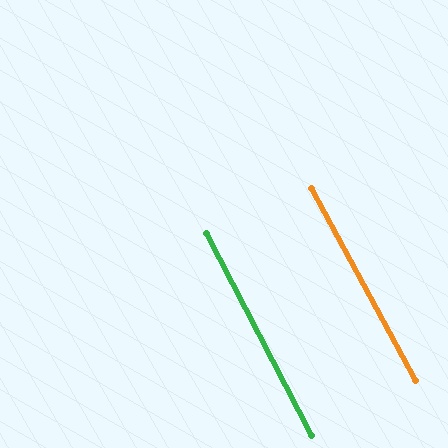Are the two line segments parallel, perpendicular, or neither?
Parallel — their directions differ by only 0.8°.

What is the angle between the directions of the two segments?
Approximately 1 degree.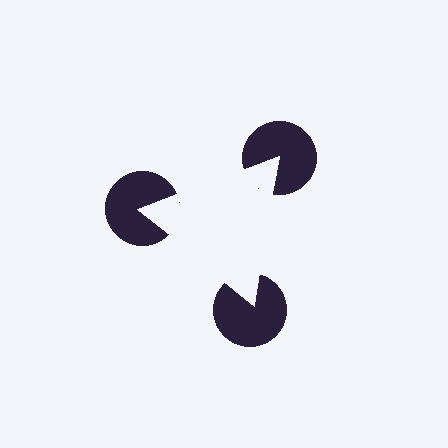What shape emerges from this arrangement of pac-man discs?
An illusory triangle — its edges are inferred from the aligned wedge cuts in the pac-man discs, not physically drawn.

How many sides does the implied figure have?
3 sides.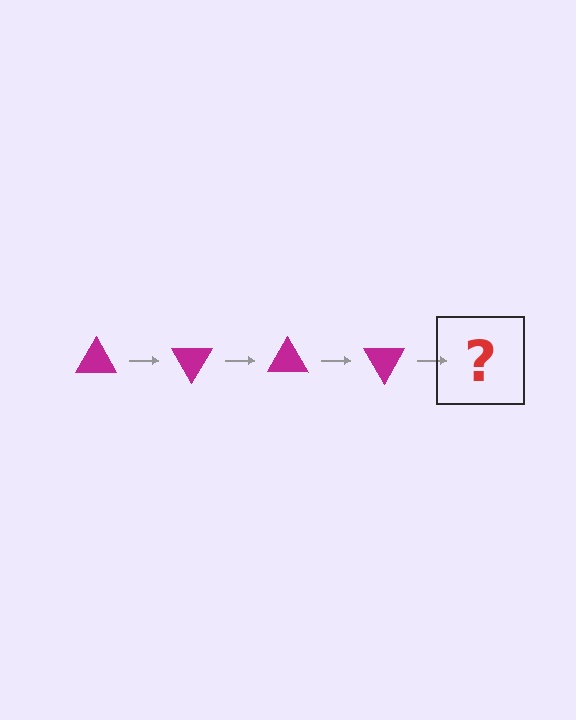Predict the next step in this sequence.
The next step is a magenta triangle rotated 240 degrees.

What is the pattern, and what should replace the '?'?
The pattern is that the triangle rotates 60 degrees each step. The '?' should be a magenta triangle rotated 240 degrees.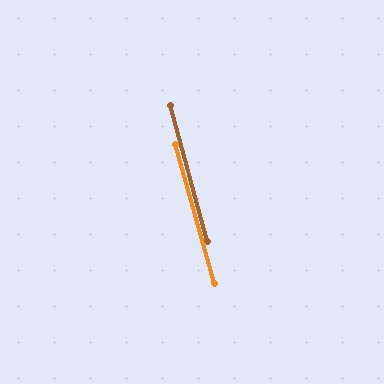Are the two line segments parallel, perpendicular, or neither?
Parallel — their directions differ by only 0.6°.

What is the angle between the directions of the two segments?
Approximately 1 degree.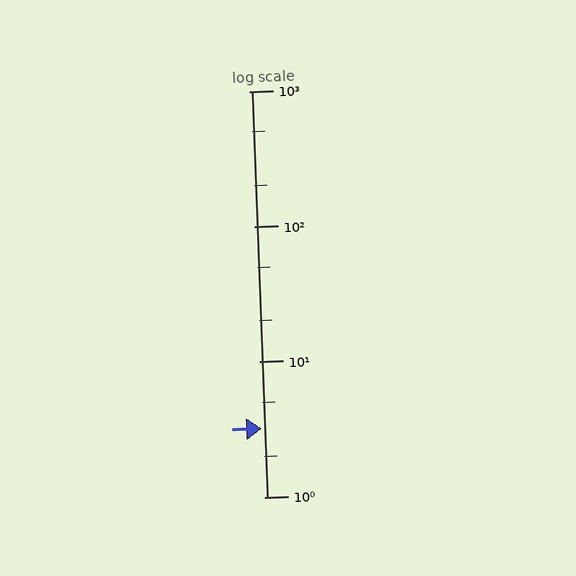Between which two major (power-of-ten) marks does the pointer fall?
The pointer is between 1 and 10.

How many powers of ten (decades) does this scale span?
The scale spans 3 decades, from 1 to 1000.